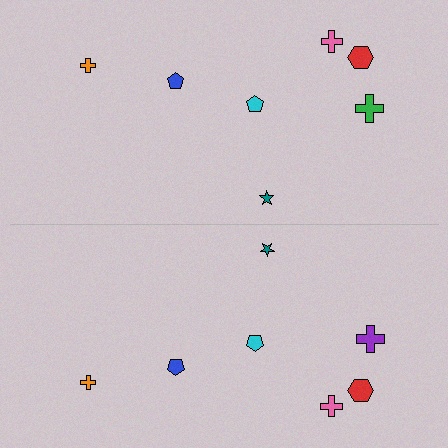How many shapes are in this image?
There are 14 shapes in this image.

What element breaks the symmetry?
The purple cross on the bottom side breaks the symmetry — its mirror counterpart is green.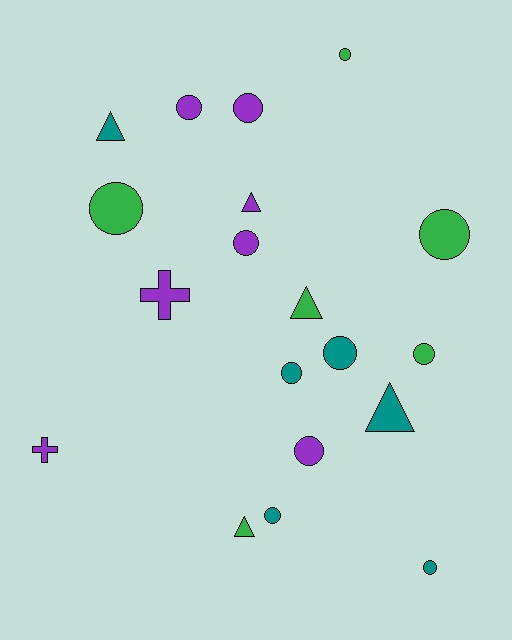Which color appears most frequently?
Purple, with 7 objects.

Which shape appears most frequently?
Circle, with 12 objects.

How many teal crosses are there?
There are no teal crosses.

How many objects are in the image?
There are 19 objects.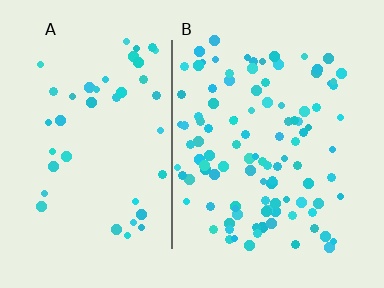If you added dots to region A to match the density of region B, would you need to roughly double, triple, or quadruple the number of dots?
Approximately double.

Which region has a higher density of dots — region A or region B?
B (the right).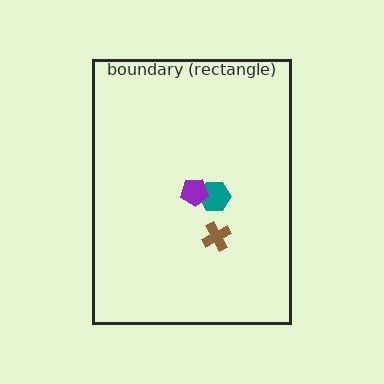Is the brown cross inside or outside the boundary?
Inside.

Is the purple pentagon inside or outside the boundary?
Inside.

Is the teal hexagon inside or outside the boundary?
Inside.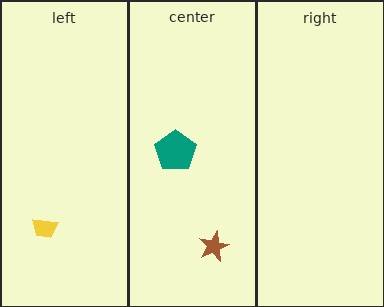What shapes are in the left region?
The yellow trapezoid.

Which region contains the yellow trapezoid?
The left region.